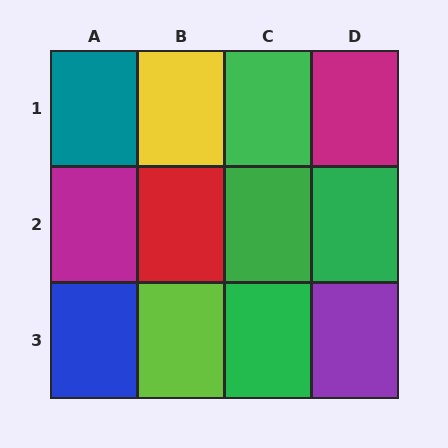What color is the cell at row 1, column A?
Teal.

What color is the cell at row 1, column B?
Yellow.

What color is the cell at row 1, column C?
Green.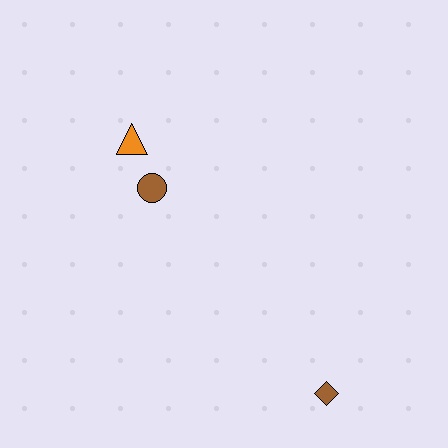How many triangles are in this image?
There is 1 triangle.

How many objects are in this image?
There are 3 objects.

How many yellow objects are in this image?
There are no yellow objects.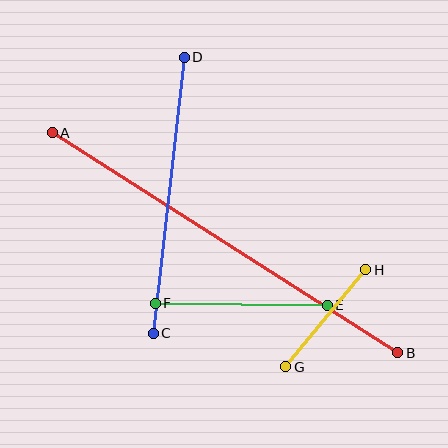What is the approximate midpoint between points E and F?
The midpoint is at approximately (241, 304) pixels.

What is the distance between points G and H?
The distance is approximately 126 pixels.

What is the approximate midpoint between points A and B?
The midpoint is at approximately (225, 243) pixels.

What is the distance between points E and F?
The distance is approximately 172 pixels.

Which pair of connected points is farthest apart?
Points A and B are farthest apart.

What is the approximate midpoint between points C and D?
The midpoint is at approximately (169, 195) pixels.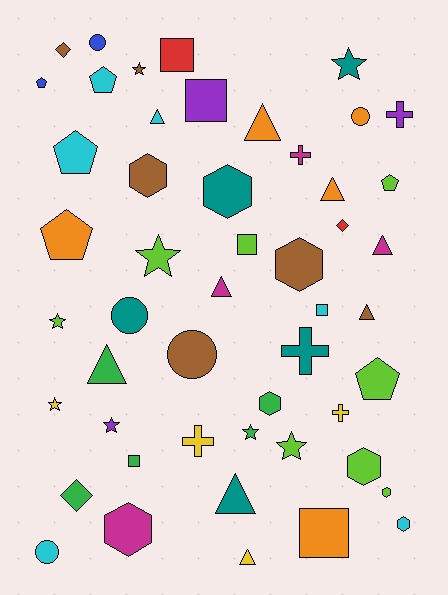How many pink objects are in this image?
There are no pink objects.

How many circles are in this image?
There are 5 circles.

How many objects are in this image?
There are 50 objects.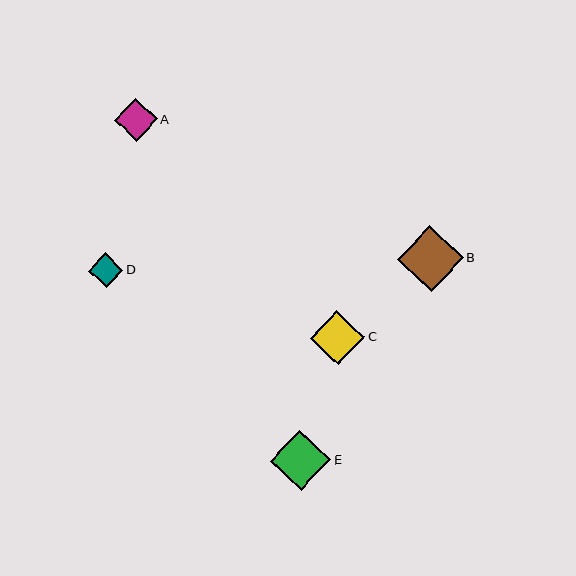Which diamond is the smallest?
Diamond D is the smallest with a size of approximately 35 pixels.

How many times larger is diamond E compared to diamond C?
Diamond E is approximately 1.1 times the size of diamond C.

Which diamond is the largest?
Diamond B is the largest with a size of approximately 66 pixels.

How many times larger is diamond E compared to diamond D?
Diamond E is approximately 1.7 times the size of diamond D.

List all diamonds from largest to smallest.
From largest to smallest: B, E, C, A, D.